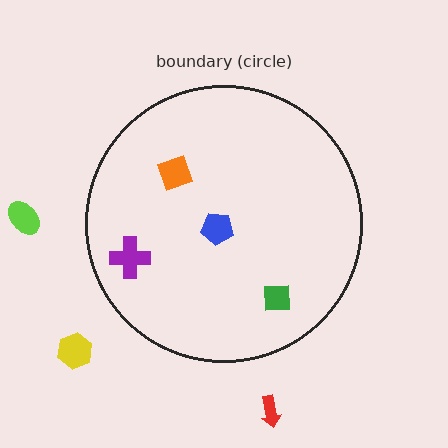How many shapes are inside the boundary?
4 inside, 3 outside.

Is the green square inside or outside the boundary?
Inside.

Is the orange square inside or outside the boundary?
Inside.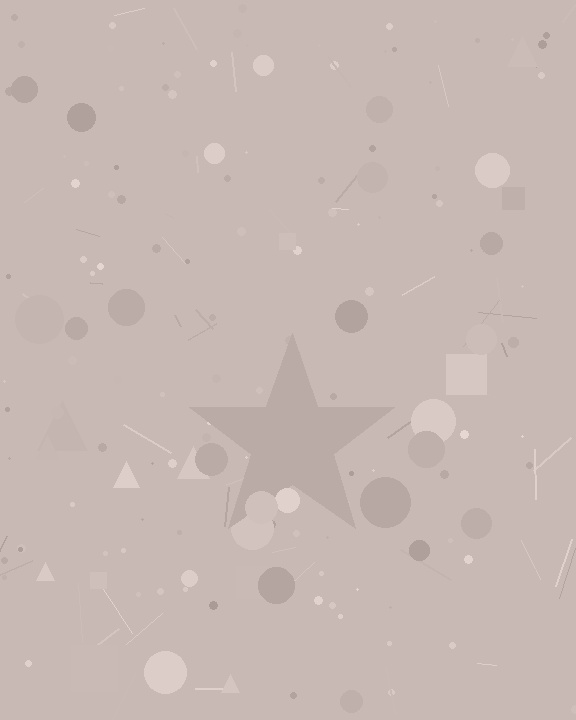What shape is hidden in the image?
A star is hidden in the image.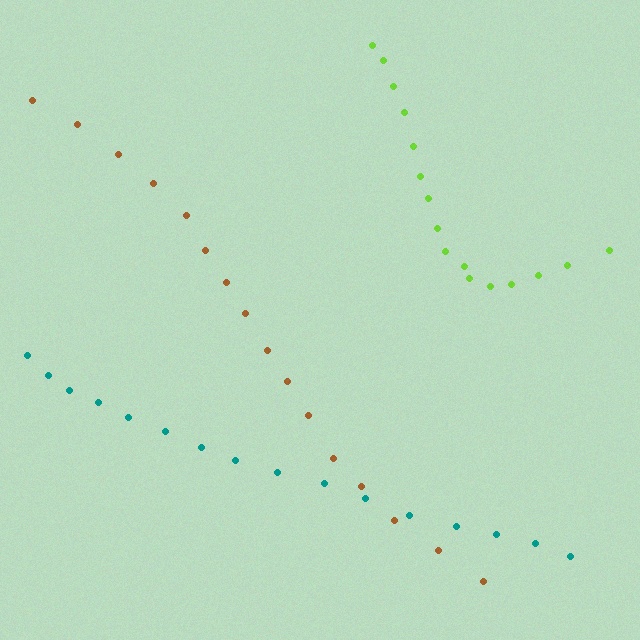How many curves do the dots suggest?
There are 3 distinct paths.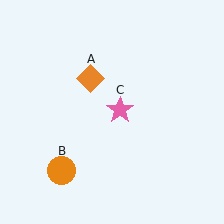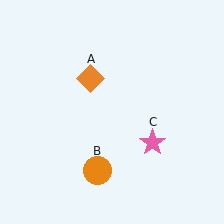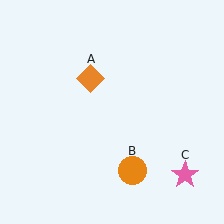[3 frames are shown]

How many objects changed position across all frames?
2 objects changed position: orange circle (object B), pink star (object C).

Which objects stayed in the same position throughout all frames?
Orange diamond (object A) remained stationary.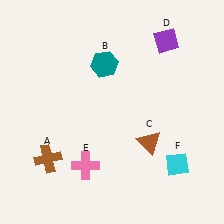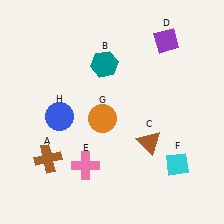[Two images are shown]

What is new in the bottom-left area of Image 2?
An orange circle (G) was added in the bottom-left area of Image 2.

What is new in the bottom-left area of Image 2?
A blue circle (H) was added in the bottom-left area of Image 2.